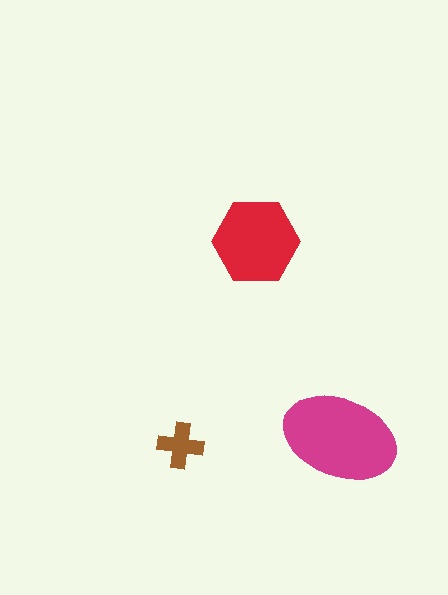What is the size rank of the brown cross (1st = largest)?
3rd.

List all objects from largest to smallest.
The magenta ellipse, the red hexagon, the brown cross.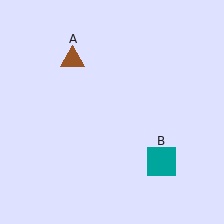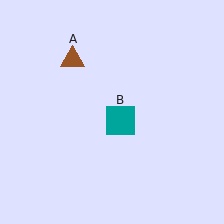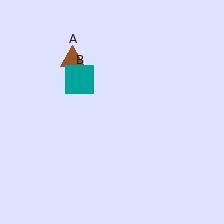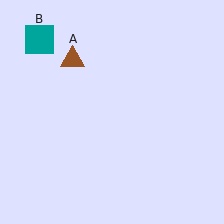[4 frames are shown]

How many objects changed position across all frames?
1 object changed position: teal square (object B).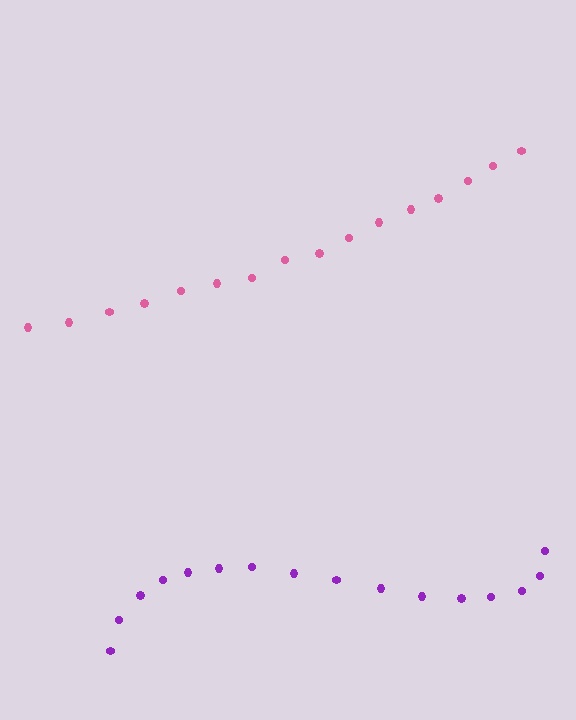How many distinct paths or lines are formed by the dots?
There are 2 distinct paths.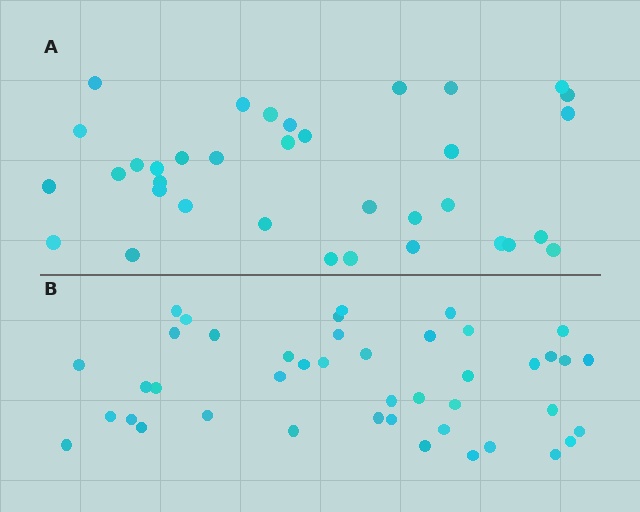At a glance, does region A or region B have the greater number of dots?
Region B (the bottom region) has more dots.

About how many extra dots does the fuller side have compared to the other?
Region B has roughly 8 or so more dots than region A.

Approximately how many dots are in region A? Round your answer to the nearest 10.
About 40 dots. (The exact count is 35, which rounds to 40.)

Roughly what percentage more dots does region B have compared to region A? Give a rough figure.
About 25% more.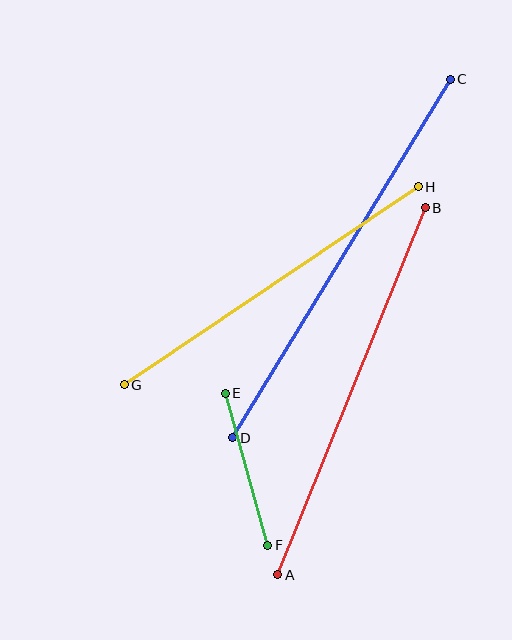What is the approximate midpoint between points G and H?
The midpoint is at approximately (271, 286) pixels.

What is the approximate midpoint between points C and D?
The midpoint is at approximately (342, 258) pixels.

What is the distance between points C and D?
The distance is approximately 420 pixels.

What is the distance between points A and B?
The distance is approximately 396 pixels.